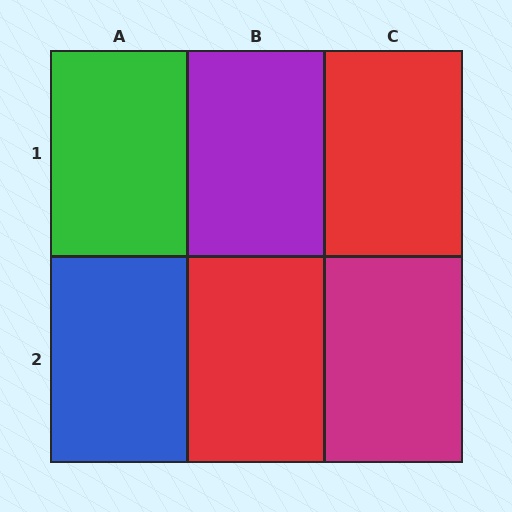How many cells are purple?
1 cell is purple.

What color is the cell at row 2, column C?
Magenta.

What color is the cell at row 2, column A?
Blue.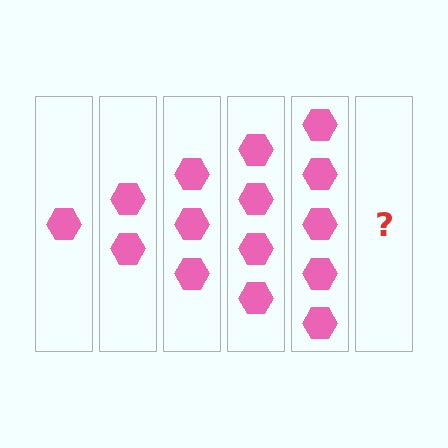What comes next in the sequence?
The next element should be 6 hexagons.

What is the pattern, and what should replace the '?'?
The pattern is that each step adds one more hexagon. The '?' should be 6 hexagons.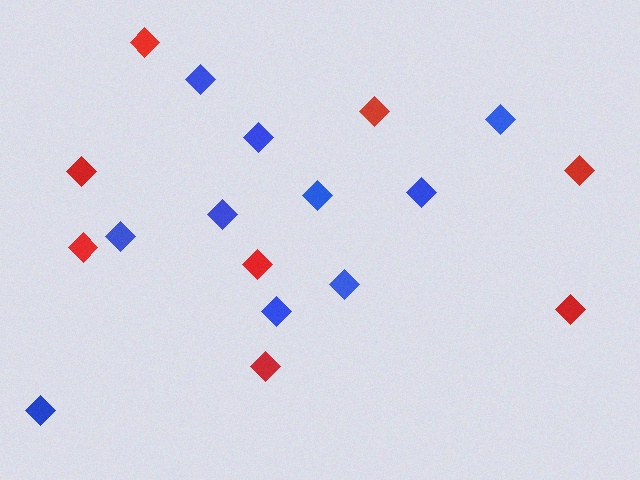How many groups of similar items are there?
There are 2 groups: one group of blue diamonds (10) and one group of red diamonds (8).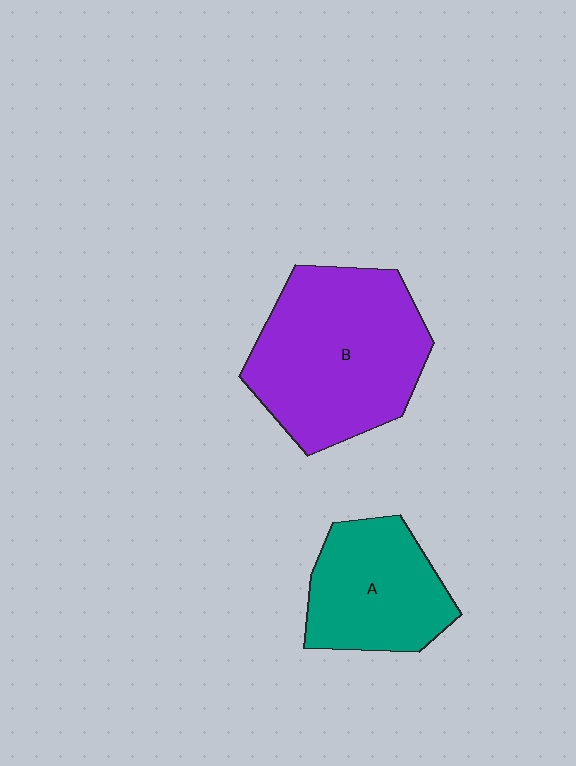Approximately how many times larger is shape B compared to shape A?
Approximately 1.6 times.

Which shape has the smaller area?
Shape A (teal).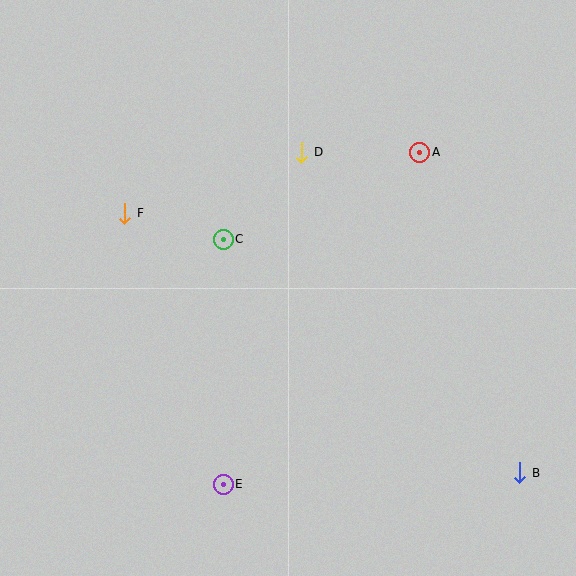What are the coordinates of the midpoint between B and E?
The midpoint between B and E is at (372, 478).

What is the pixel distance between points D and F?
The distance between D and F is 188 pixels.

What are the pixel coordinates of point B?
Point B is at (520, 473).